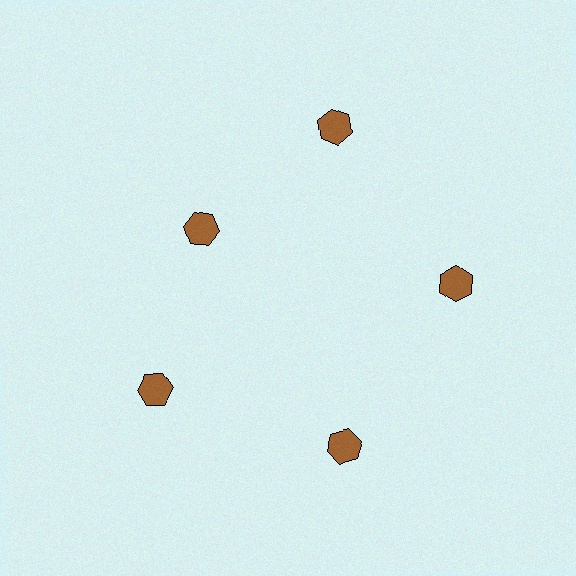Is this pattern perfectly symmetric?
No. The 5 brown hexagons are arranged in a ring, but one element near the 10 o'clock position is pulled inward toward the center, breaking the 5-fold rotational symmetry.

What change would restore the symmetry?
The symmetry would be restored by moving it outward, back onto the ring so that all 5 hexagons sit at equal angles and equal distance from the center.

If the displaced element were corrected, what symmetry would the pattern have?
It would have 5-fold rotational symmetry — the pattern would map onto itself every 72 degrees.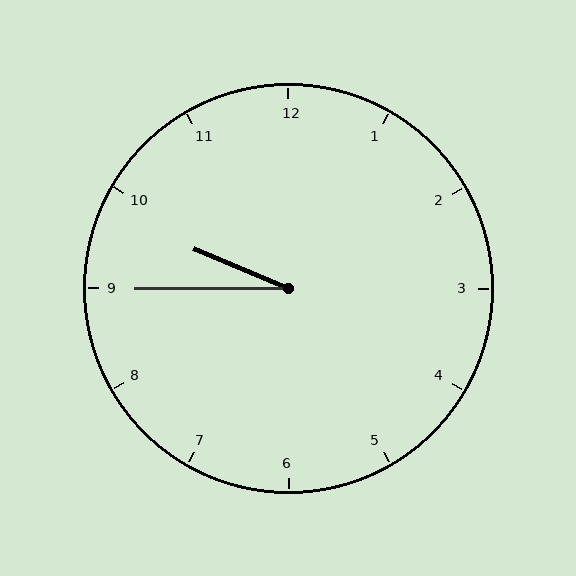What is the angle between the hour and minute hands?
Approximately 22 degrees.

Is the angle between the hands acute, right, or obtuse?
It is acute.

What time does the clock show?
9:45.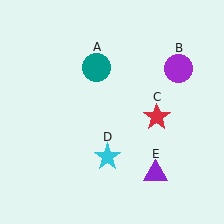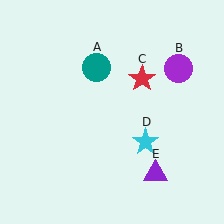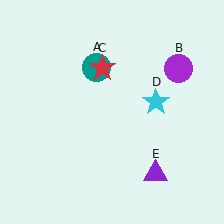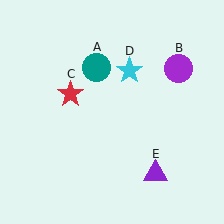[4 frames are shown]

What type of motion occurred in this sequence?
The red star (object C), cyan star (object D) rotated counterclockwise around the center of the scene.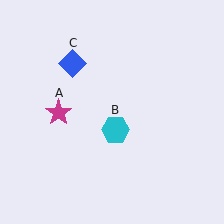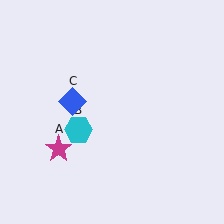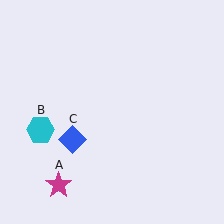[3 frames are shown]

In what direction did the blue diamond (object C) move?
The blue diamond (object C) moved down.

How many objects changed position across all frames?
3 objects changed position: magenta star (object A), cyan hexagon (object B), blue diamond (object C).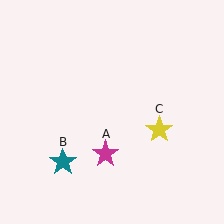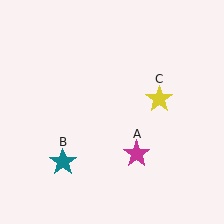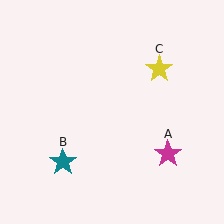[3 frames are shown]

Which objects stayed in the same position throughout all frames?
Teal star (object B) remained stationary.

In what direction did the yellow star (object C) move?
The yellow star (object C) moved up.